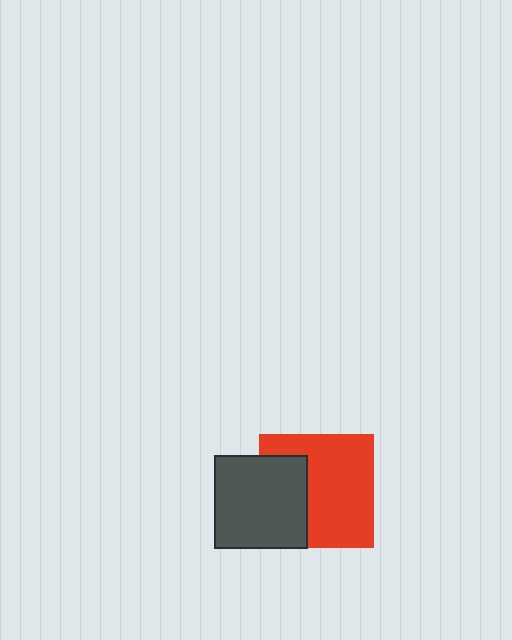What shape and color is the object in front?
The object in front is a dark gray square.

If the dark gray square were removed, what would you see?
You would see the complete red square.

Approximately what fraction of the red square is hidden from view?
Roughly 34% of the red square is hidden behind the dark gray square.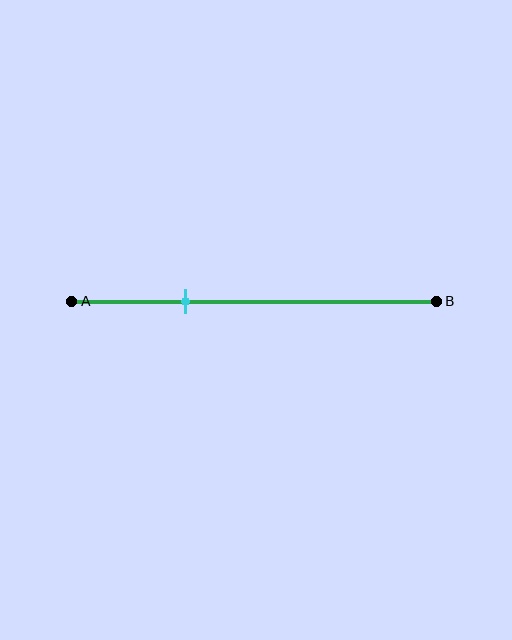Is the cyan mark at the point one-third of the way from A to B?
Yes, the mark is approximately at the one-third point.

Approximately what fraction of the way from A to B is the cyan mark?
The cyan mark is approximately 30% of the way from A to B.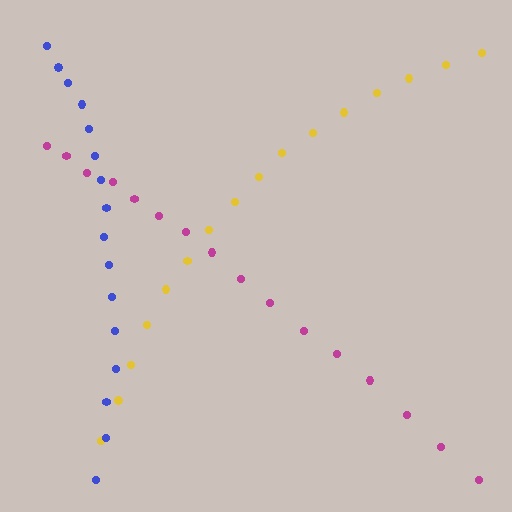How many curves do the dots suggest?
There are 3 distinct paths.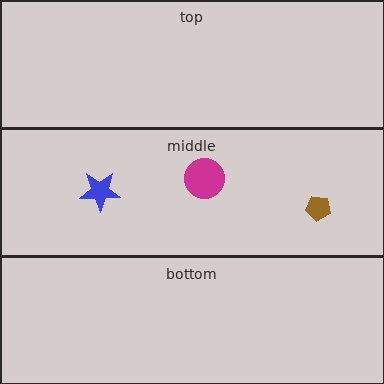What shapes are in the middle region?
The blue star, the brown pentagon, the magenta circle.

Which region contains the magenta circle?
The middle region.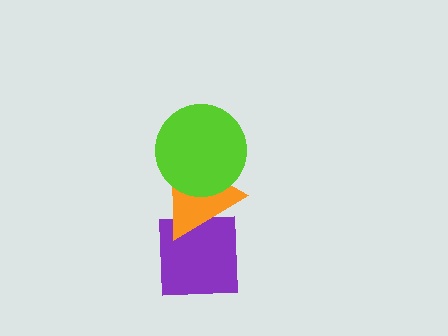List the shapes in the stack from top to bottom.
From top to bottom: the lime circle, the orange triangle, the purple square.